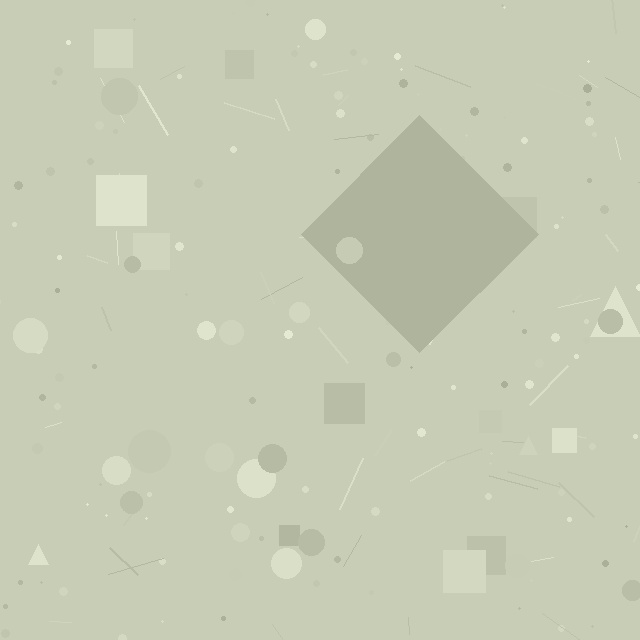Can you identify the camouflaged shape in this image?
The camouflaged shape is a diamond.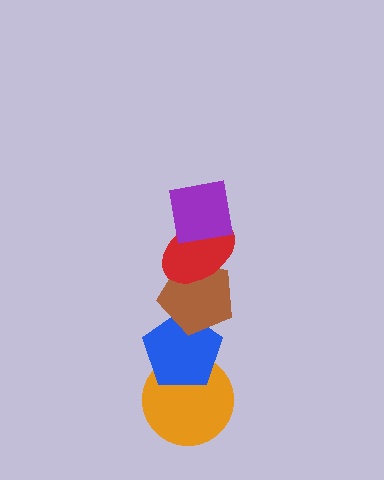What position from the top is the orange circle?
The orange circle is 5th from the top.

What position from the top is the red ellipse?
The red ellipse is 2nd from the top.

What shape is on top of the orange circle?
The blue pentagon is on top of the orange circle.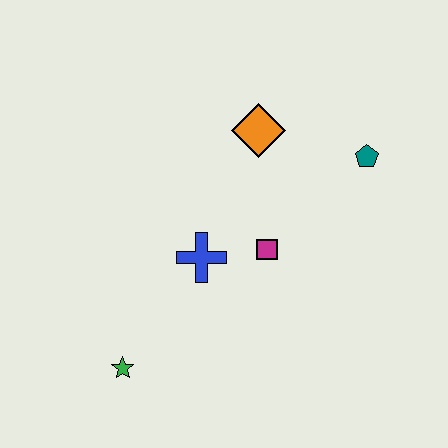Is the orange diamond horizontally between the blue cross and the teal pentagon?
Yes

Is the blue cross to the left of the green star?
No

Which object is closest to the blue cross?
The magenta square is closest to the blue cross.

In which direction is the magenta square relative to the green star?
The magenta square is to the right of the green star.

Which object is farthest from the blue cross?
The teal pentagon is farthest from the blue cross.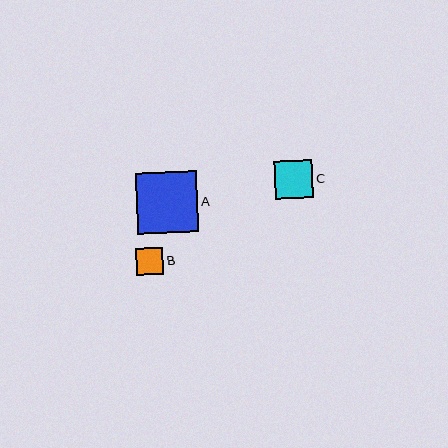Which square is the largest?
Square A is the largest with a size of approximately 61 pixels.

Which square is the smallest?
Square B is the smallest with a size of approximately 27 pixels.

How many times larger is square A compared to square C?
Square A is approximately 1.6 times the size of square C.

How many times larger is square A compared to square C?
Square A is approximately 1.6 times the size of square C.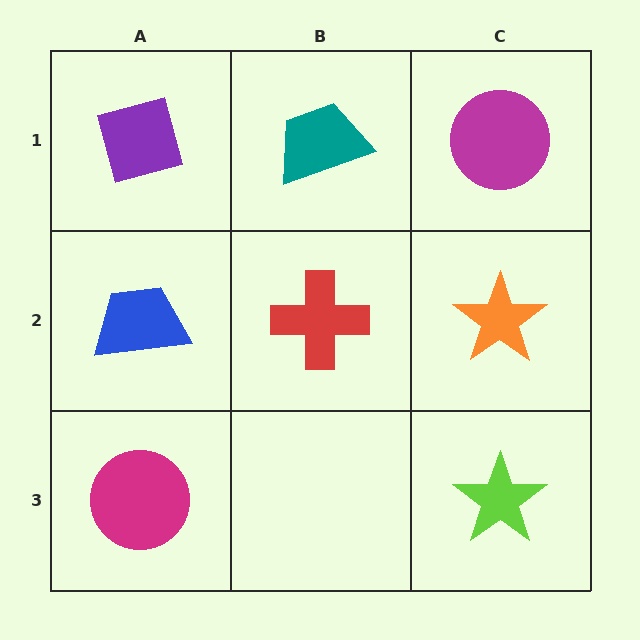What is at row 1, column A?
A purple square.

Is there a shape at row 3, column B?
No, that cell is empty.